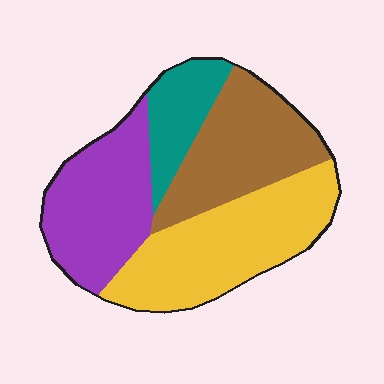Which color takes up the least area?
Teal, at roughly 15%.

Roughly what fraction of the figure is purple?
Purple covers around 25% of the figure.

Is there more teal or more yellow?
Yellow.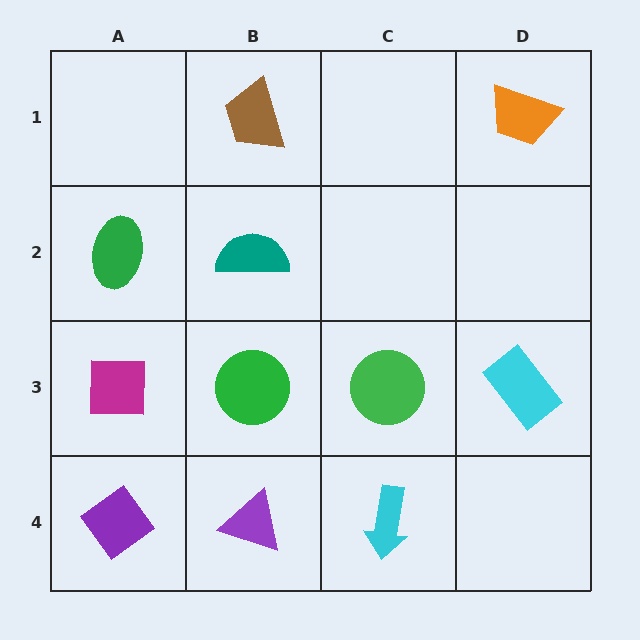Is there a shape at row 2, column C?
No, that cell is empty.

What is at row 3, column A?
A magenta square.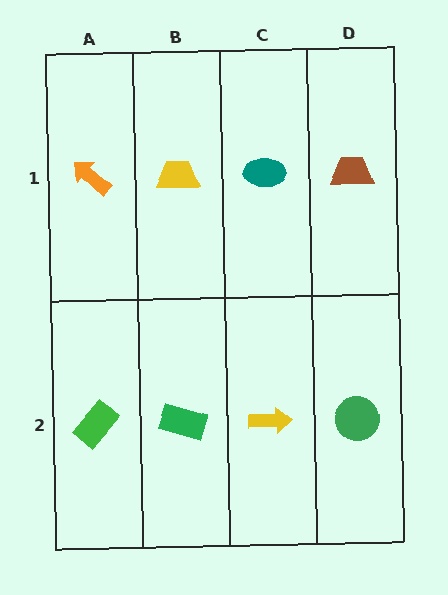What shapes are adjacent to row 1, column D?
A green circle (row 2, column D), a teal ellipse (row 1, column C).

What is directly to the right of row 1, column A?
A yellow trapezoid.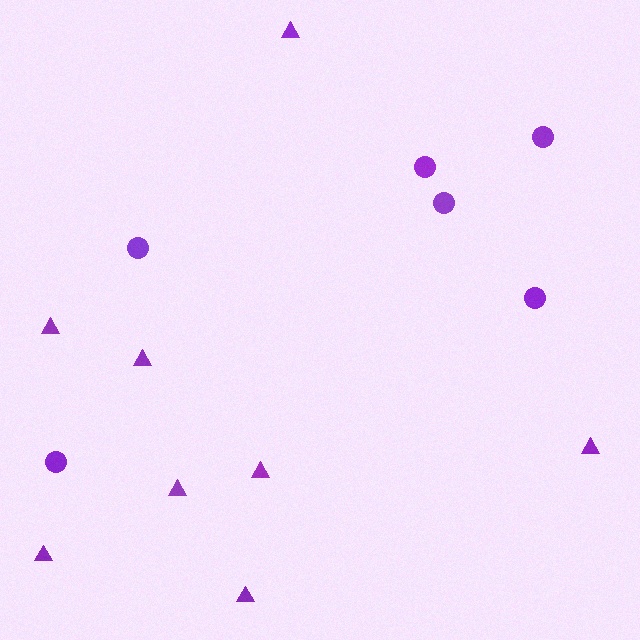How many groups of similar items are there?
There are 2 groups: one group of triangles (8) and one group of circles (6).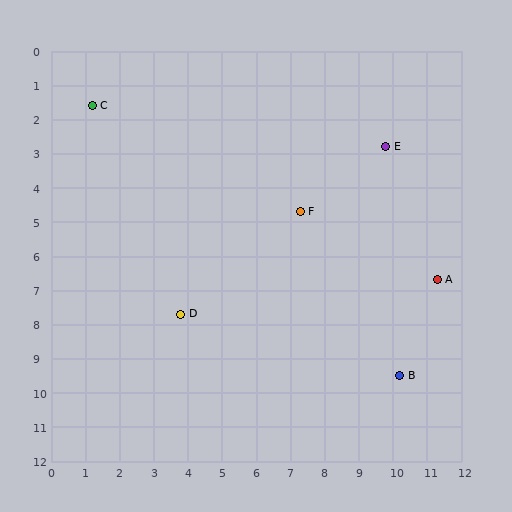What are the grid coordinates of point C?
Point C is at approximately (1.2, 1.6).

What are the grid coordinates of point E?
Point E is at approximately (9.8, 2.8).